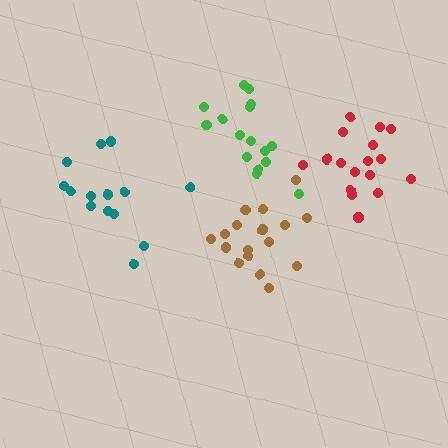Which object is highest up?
The green cluster is topmost.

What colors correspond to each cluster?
The clusters are colored: brown, green, teal, red.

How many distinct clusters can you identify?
There are 4 distinct clusters.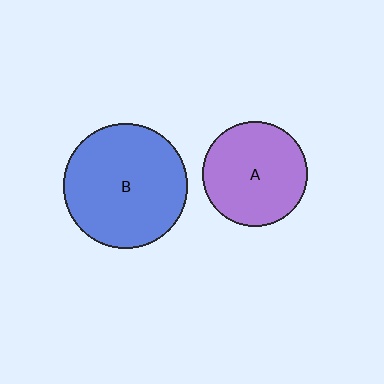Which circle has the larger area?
Circle B (blue).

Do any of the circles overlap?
No, none of the circles overlap.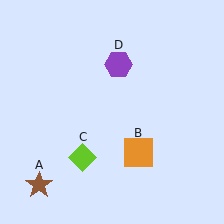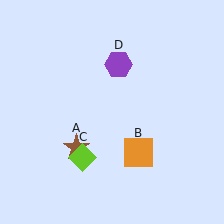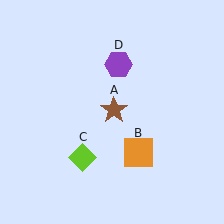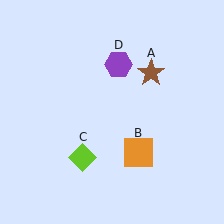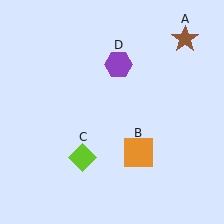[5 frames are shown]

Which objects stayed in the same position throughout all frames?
Orange square (object B) and lime diamond (object C) and purple hexagon (object D) remained stationary.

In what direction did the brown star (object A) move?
The brown star (object A) moved up and to the right.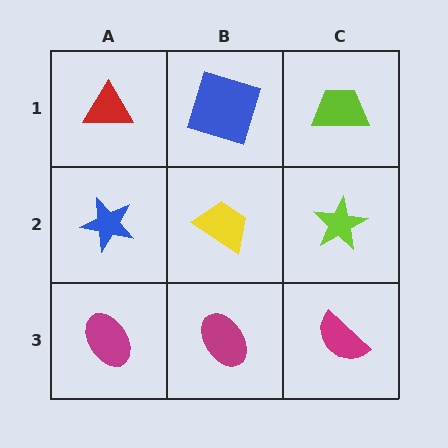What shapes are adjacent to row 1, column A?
A blue star (row 2, column A), a blue square (row 1, column B).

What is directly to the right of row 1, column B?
A lime trapezoid.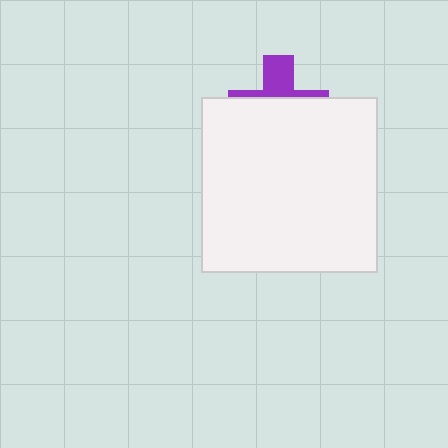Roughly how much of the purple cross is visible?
A small part of it is visible (roughly 34%).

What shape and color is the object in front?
The object in front is a white square.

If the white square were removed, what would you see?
You would see the complete purple cross.